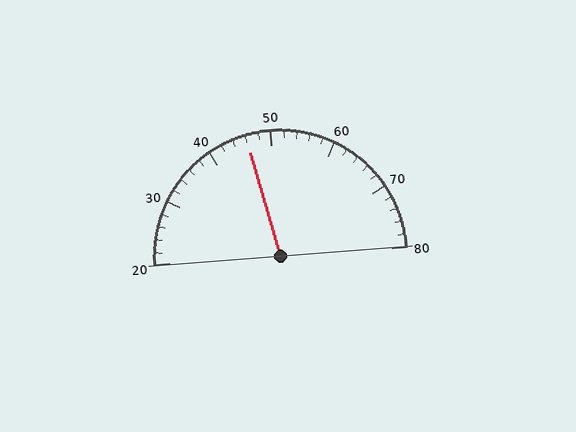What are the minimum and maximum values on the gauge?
The gauge ranges from 20 to 80.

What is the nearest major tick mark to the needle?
The nearest major tick mark is 50.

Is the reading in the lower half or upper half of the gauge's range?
The reading is in the lower half of the range (20 to 80).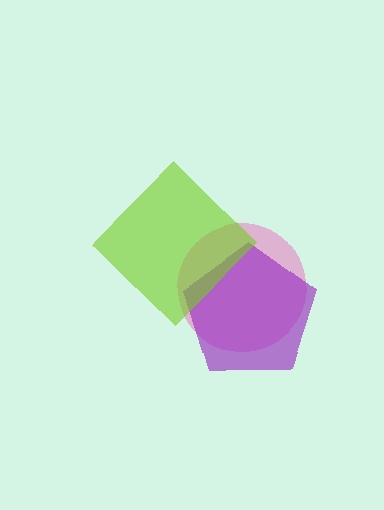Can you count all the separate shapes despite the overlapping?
Yes, there are 3 separate shapes.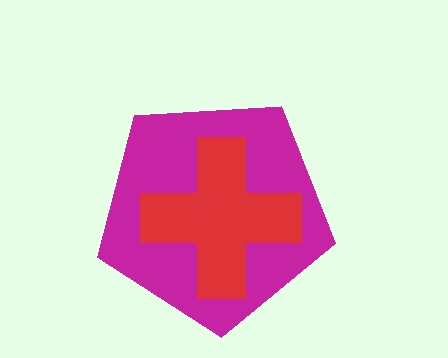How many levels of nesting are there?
2.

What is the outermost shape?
The magenta pentagon.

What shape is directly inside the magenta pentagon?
The red cross.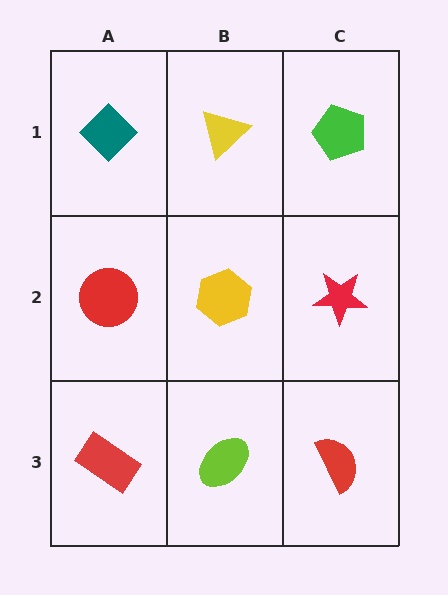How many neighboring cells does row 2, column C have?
3.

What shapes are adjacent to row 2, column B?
A yellow triangle (row 1, column B), a lime ellipse (row 3, column B), a red circle (row 2, column A), a red star (row 2, column C).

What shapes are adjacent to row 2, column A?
A teal diamond (row 1, column A), a red rectangle (row 3, column A), a yellow hexagon (row 2, column B).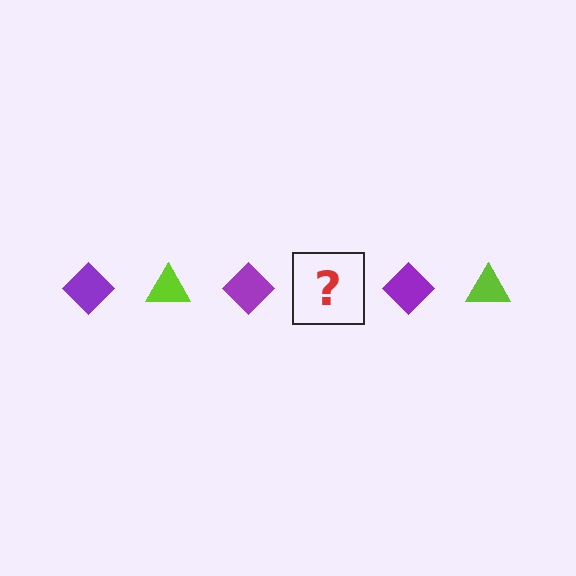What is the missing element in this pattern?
The missing element is a lime triangle.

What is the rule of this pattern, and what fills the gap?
The rule is that the pattern alternates between purple diamond and lime triangle. The gap should be filled with a lime triangle.